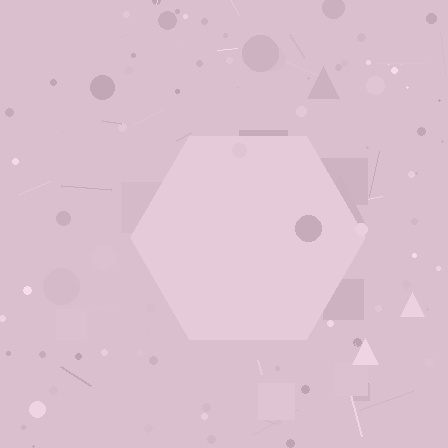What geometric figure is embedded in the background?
A hexagon is embedded in the background.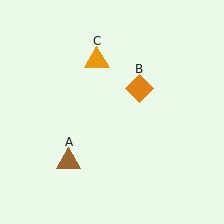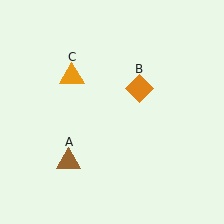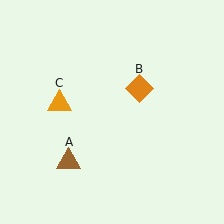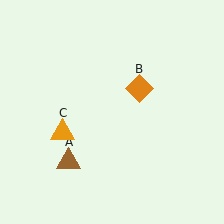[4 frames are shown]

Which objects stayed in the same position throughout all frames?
Brown triangle (object A) and orange diamond (object B) remained stationary.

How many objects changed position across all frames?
1 object changed position: orange triangle (object C).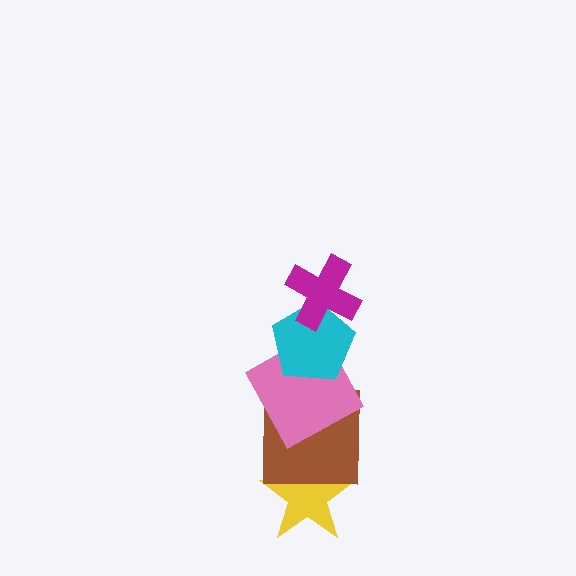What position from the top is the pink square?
The pink square is 3rd from the top.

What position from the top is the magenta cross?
The magenta cross is 1st from the top.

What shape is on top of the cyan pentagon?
The magenta cross is on top of the cyan pentagon.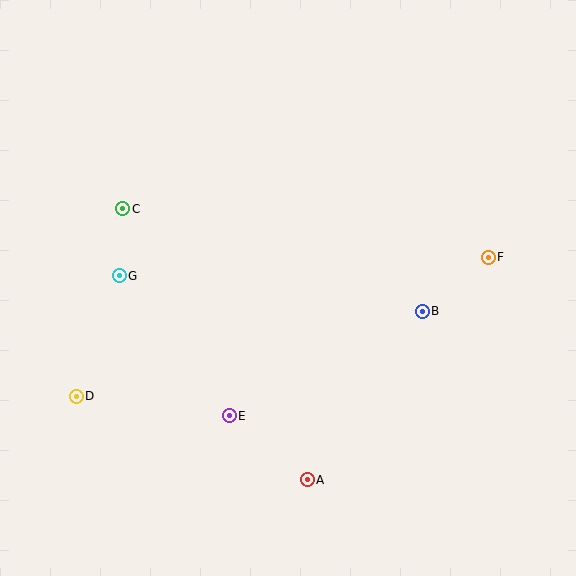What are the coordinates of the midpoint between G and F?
The midpoint between G and F is at (304, 267).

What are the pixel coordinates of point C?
Point C is at (123, 209).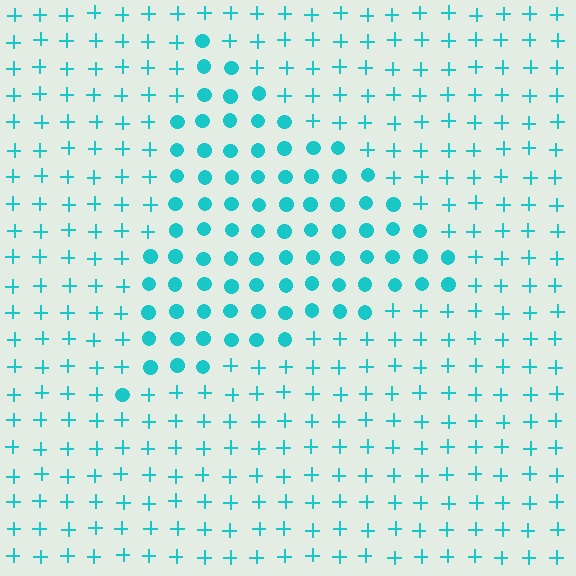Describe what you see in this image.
The image is filled with small cyan elements arranged in a uniform grid. A triangle-shaped region contains circles, while the surrounding area contains plus signs. The boundary is defined purely by the change in element shape.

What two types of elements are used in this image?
The image uses circles inside the triangle region and plus signs outside it.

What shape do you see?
I see a triangle.